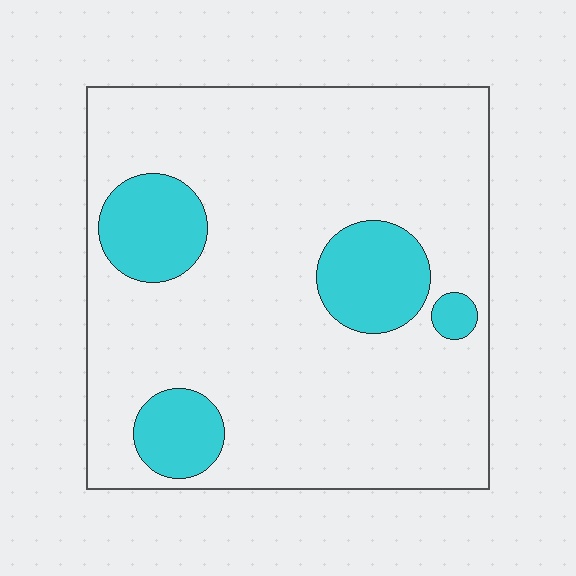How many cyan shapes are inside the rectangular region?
4.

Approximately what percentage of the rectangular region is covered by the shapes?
Approximately 15%.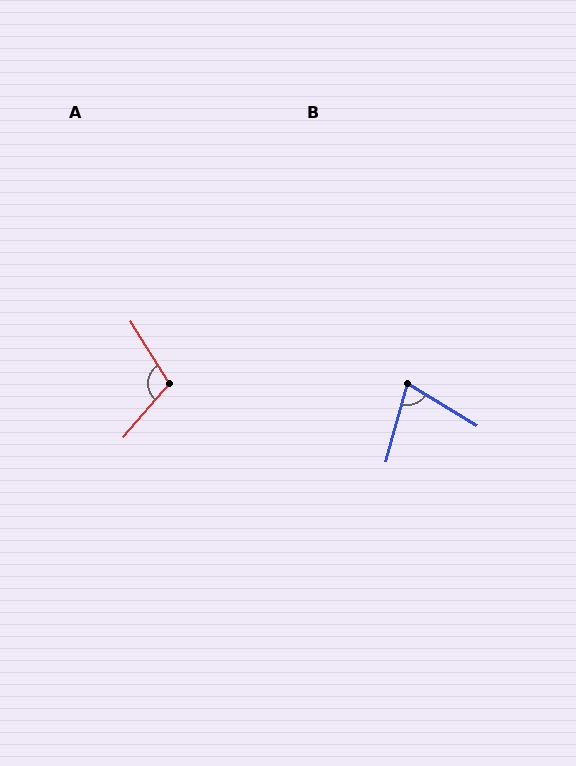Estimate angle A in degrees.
Approximately 107 degrees.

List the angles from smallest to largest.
B (74°), A (107°).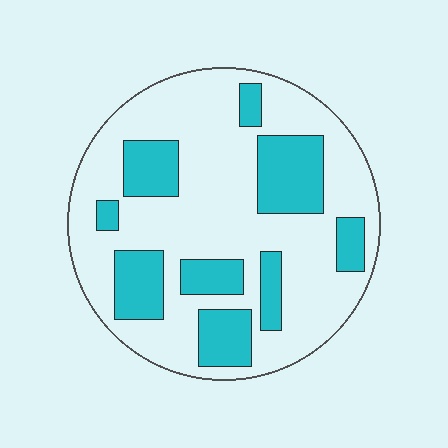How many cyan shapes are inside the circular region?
9.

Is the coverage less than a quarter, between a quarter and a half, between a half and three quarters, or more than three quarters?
Between a quarter and a half.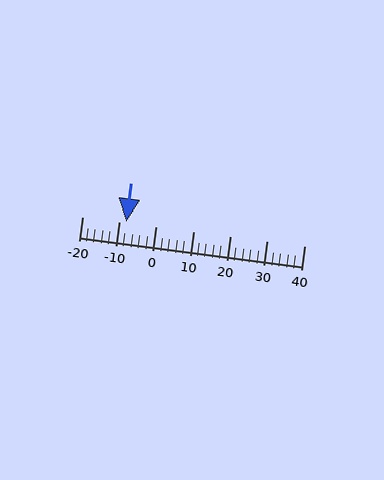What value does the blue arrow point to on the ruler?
The blue arrow points to approximately -8.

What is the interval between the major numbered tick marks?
The major tick marks are spaced 10 units apart.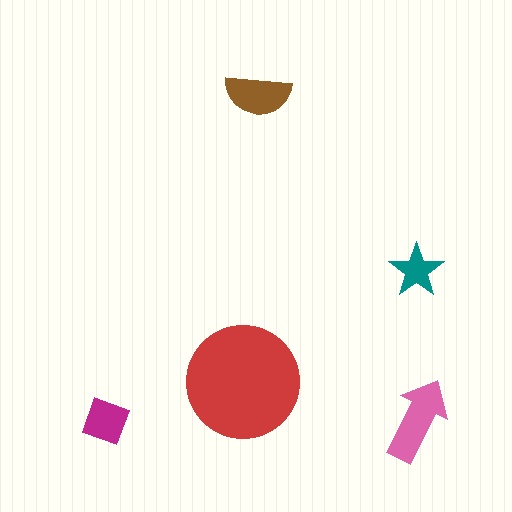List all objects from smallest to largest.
The teal star, the magenta diamond, the brown semicircle, the pink arrow, the red circle.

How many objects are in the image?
There are 5 objects in the image.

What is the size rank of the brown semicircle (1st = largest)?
3rd.